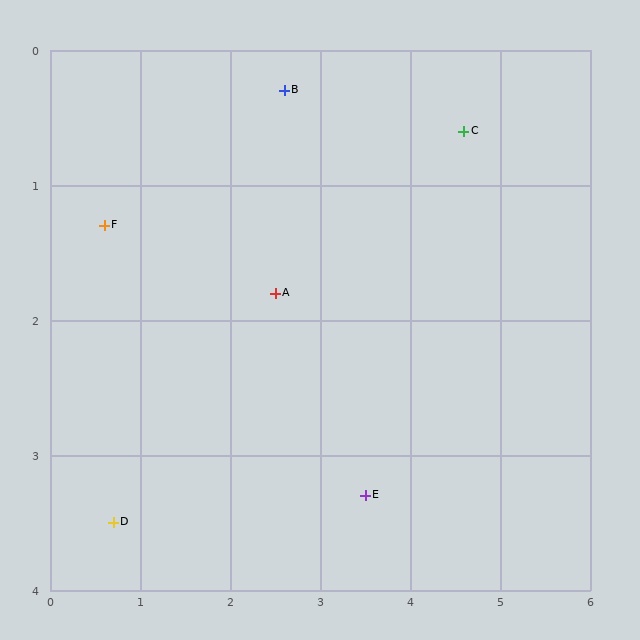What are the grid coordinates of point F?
Point F is at approximately (0.6, 1.3).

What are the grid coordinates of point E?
Point E is at approximately (3.5, 3.3).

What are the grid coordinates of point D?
Point D is at approximately (0.7, 3.5).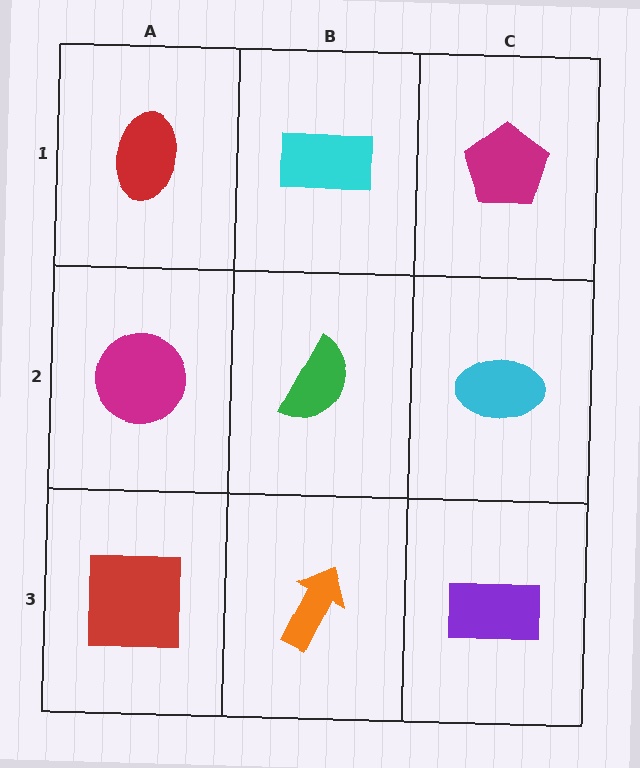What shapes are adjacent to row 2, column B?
A cyan rectangle (row 1, column B), an orange arrow (row 3, column B), a magenta circle (row 2, column A), a cyan ellipse (row 2, column C).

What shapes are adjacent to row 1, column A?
A magenta circle (row 2, column A), a cyan rectangle (row 1, column B).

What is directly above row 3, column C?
A cyan ellipse.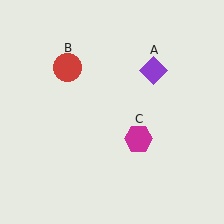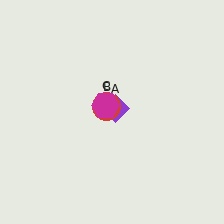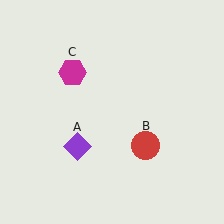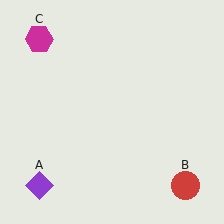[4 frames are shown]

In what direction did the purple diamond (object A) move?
The purple diamond (object A) moved down and to the left.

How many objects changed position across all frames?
3 objects changed position: purple diamond (object A), red circle (object B), magenta hexagon (object C).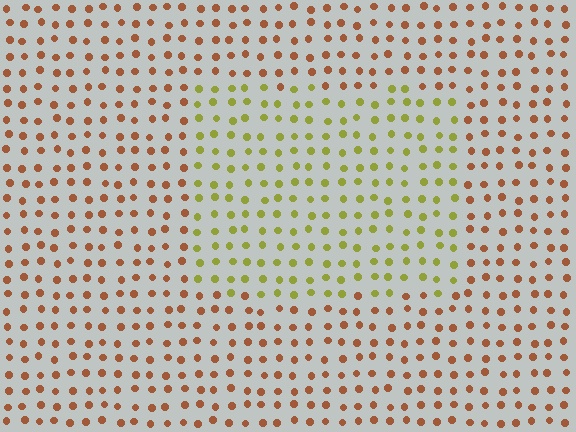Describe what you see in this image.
The image is filled with small brown elements in a uniform arrangement. A rectangle-shaped region is visible where the elements are tinted to a slightly different hue, forming a subtle color boundary.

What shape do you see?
I see a rectangle.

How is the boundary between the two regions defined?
The boundary is defined purely by a slight shift in hue (about 50 degrees). Spacing, size, and orientation are identical on both sides.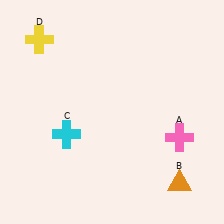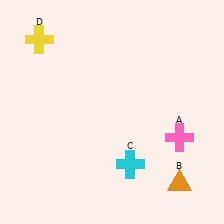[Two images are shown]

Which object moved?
The cyan cross (C) moved right.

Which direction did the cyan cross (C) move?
The cyan cross (C) moved right.